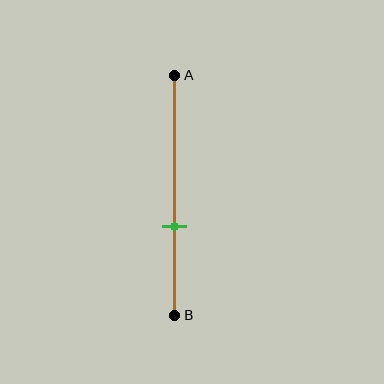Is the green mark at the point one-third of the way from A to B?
No, the mark is at about 65% from A, not at the 33% one-third point.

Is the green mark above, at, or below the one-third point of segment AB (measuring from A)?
The green mark is below the one-third point of segment AB.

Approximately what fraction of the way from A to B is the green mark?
The green mark is approximately 65% of the way from A to B.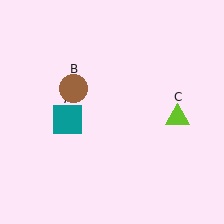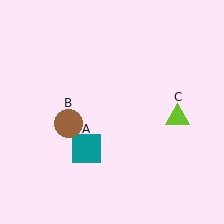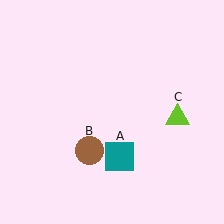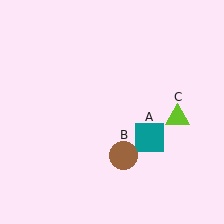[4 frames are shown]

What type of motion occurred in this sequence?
The teal square (object A), brown circle (object B) rotated counterclockwise around the center of the scene.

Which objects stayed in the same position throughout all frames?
Lime triangle (object C) remained stationary.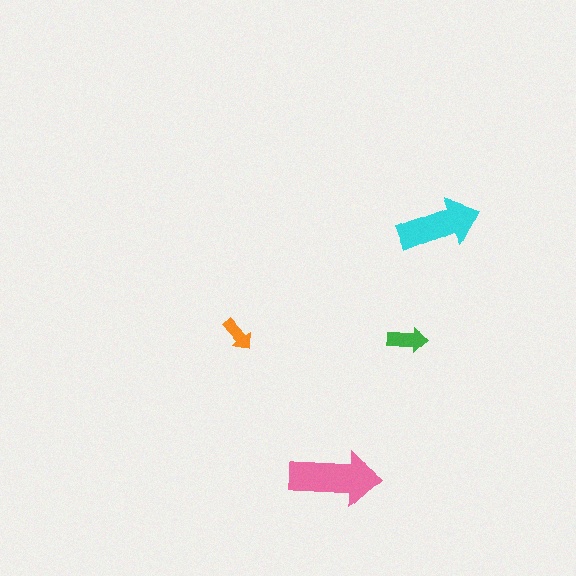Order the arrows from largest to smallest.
the pink one, the cyan one, the green one, the orange one.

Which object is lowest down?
The pink arrow is bottommost.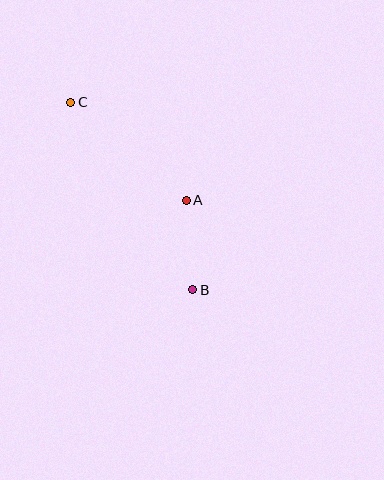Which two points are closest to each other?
Points A and B are closest to each other.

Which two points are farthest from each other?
Points B and C are farthest from each other.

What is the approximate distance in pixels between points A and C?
The distance between A and C is approximately 152 pixels.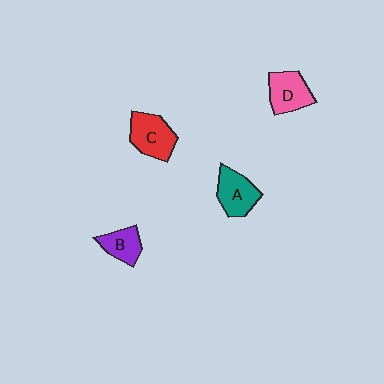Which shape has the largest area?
Shape C (red).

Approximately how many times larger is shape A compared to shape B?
Approximately 1.4 times.